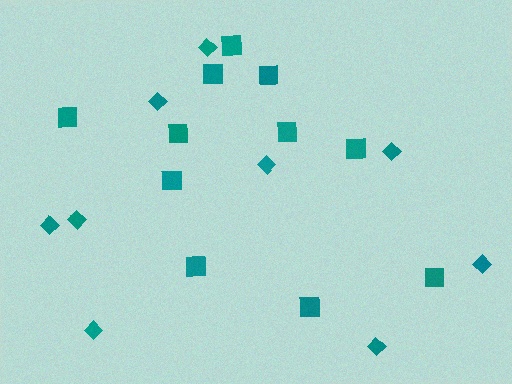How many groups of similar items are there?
There are 2 groups: one group of diamonds (9) and one group of squares (11).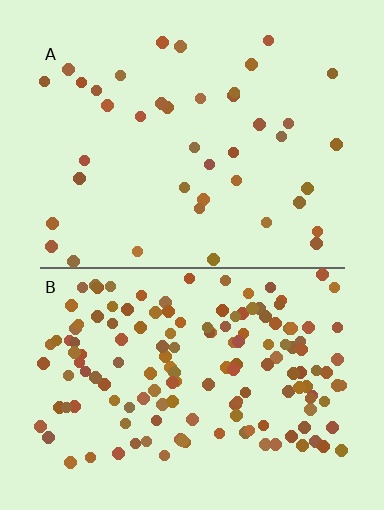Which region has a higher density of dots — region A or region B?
B (the bottom).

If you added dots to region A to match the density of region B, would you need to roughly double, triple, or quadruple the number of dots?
Approximately quadruple.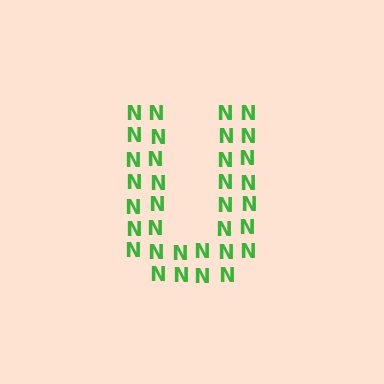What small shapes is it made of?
It is made of small letter N's.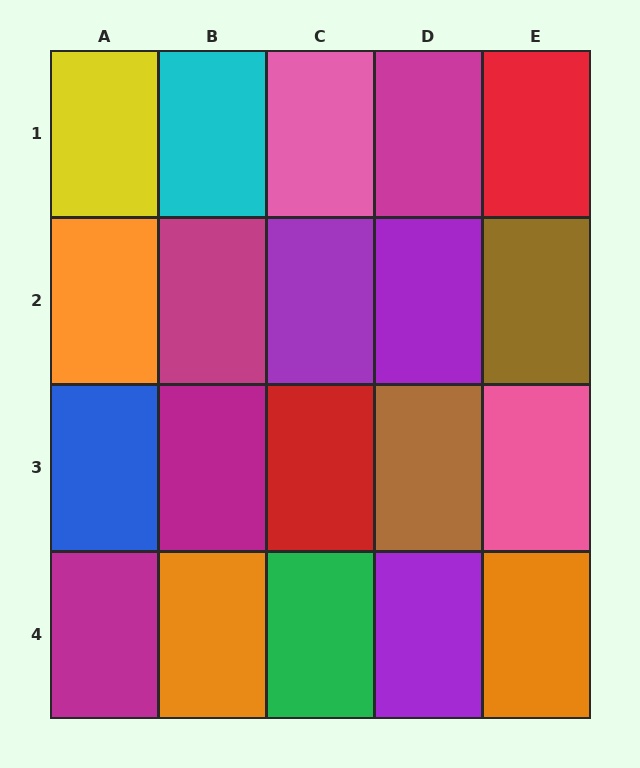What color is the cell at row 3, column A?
Blue.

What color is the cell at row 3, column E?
Pink.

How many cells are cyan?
1 cell is cyan.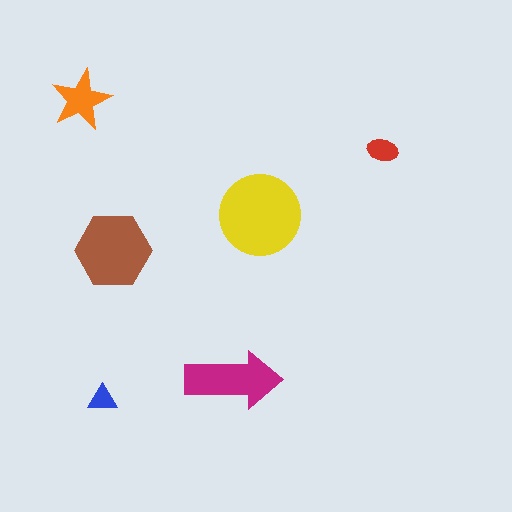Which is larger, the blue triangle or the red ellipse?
The red ellipse.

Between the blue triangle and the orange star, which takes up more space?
The orange star.